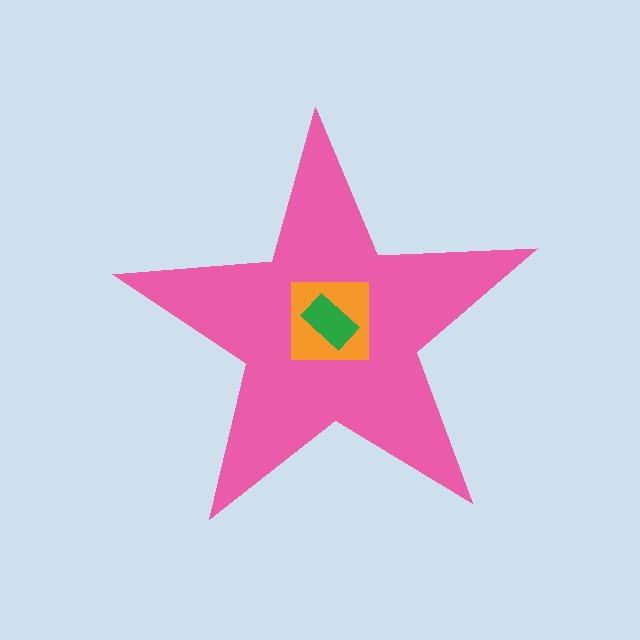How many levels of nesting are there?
3.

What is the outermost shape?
The pink star.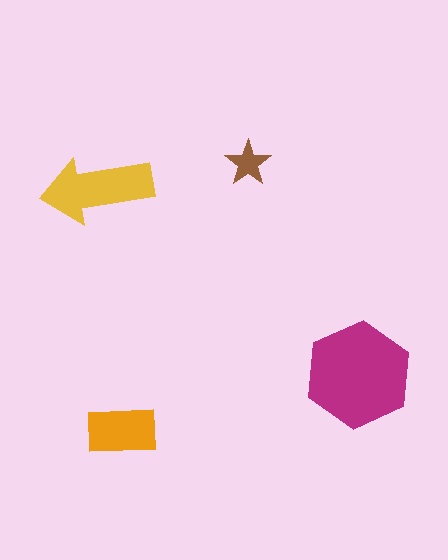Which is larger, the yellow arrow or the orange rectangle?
The yellow arrow.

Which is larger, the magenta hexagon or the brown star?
The magenta hexagon.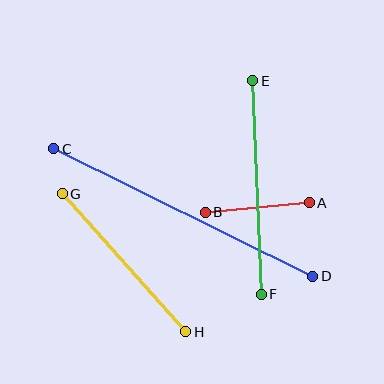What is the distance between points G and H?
The distance is approximately 186 pixels.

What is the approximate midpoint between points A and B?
The midpoint is at approximately (257, 208) pixels.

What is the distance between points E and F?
The distance is approximately 214 pixels.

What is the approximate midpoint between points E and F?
The midpoint is at approximately (257, 188) pixels.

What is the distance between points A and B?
The distance is approximately 104 pixels.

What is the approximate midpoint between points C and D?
The midpoint is at approximately (183, 213) pixels.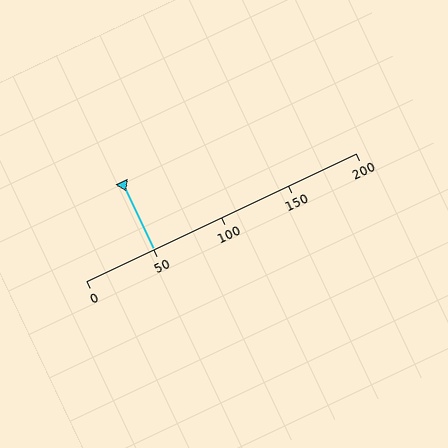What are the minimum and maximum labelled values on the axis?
The axis runs from 0 to 200.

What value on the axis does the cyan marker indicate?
The marker indicates approximately 50.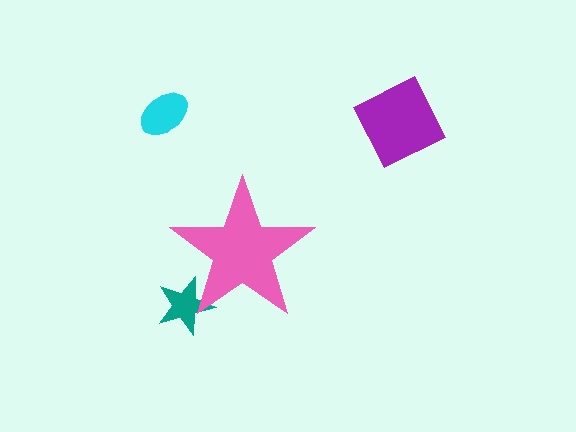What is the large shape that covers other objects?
A pink star.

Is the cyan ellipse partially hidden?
No, the cyan ellipse is fully visible.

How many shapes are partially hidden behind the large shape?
1 shape is partially hidden.